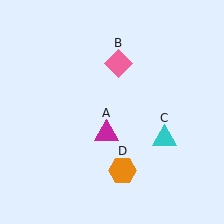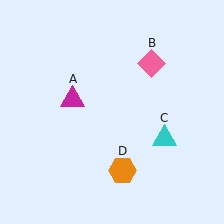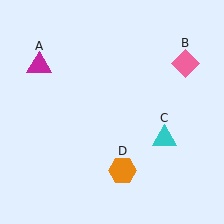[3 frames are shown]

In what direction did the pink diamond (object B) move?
The pink diamond (object B) moved right.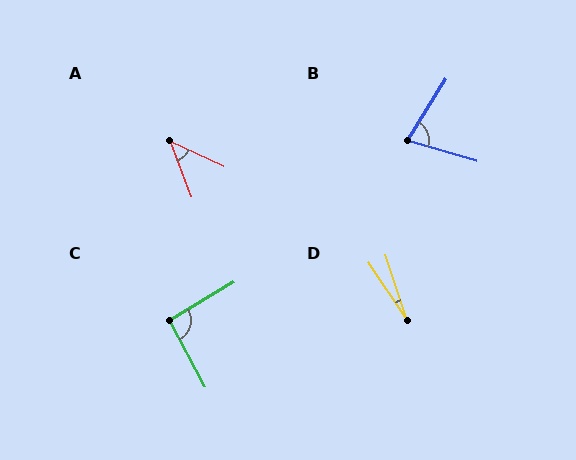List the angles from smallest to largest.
D (15°), A (44°), B (74°), C (92°).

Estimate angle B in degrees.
Approximately 74 degrees.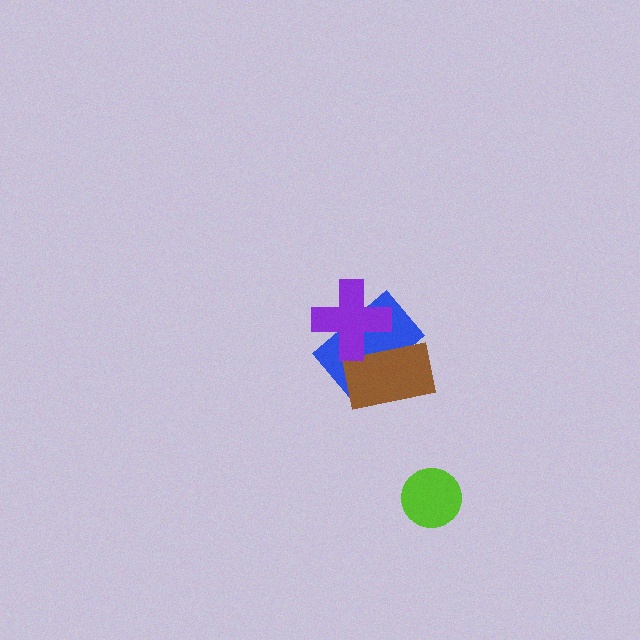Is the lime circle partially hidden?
No, no other shape covers it.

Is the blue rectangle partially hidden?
Yes, it is partially covered by another shape.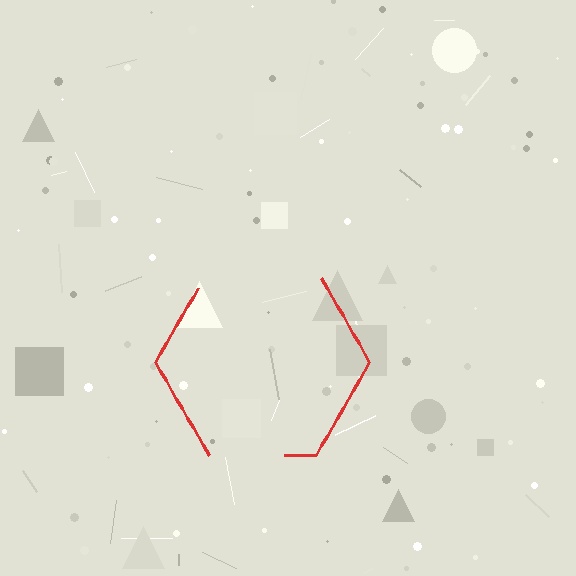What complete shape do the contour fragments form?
The contour fragments form a hexagon.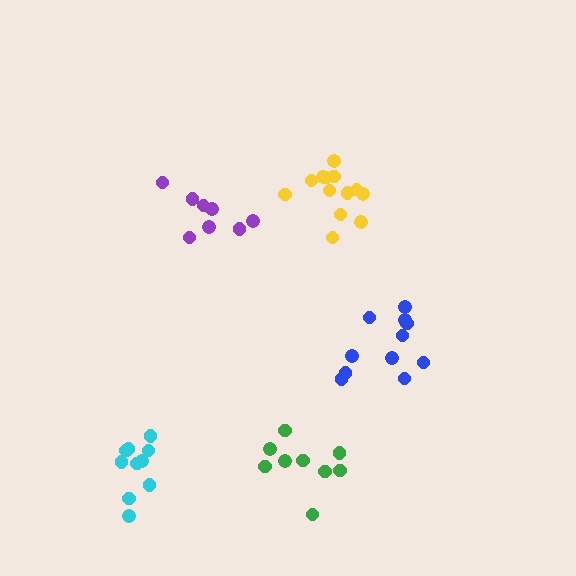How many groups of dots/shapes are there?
There are 5 groups.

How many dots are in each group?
Group 1: 8 dots, Group 2: 9 dots, Group 3: 11 dots, Group 4: 13 dots, Group 5: 10 dots (51 total).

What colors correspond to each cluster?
The clusters are colored: purple, green, blue, yellow, cyan.